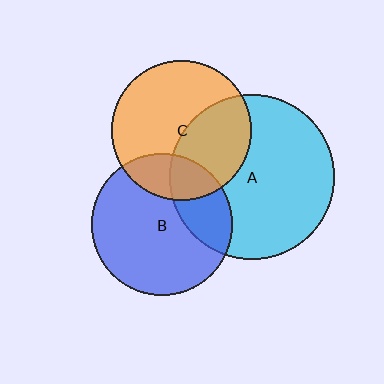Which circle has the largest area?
Circle A (cyan).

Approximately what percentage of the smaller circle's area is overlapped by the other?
Approximately 25%.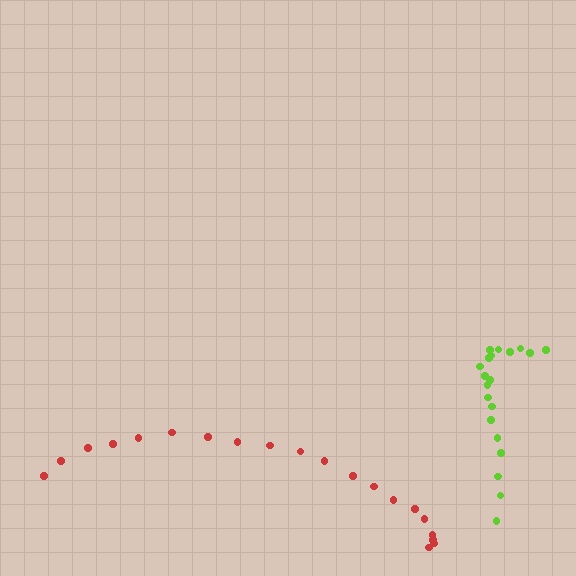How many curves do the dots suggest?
There are 2 distinct paths.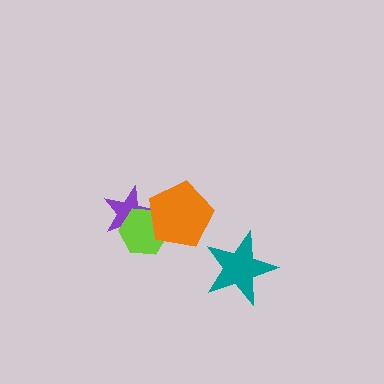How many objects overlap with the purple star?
2 objects overlap with the purple star.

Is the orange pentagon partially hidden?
No, no other shape covers it.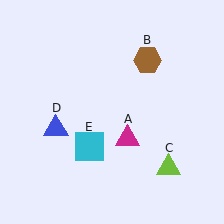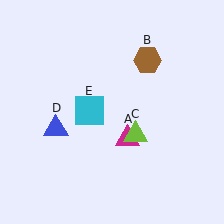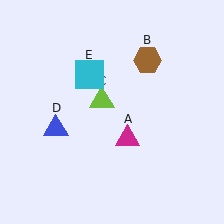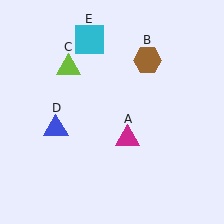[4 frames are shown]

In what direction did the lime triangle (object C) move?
The lime triangle (object C) moved up and to the left.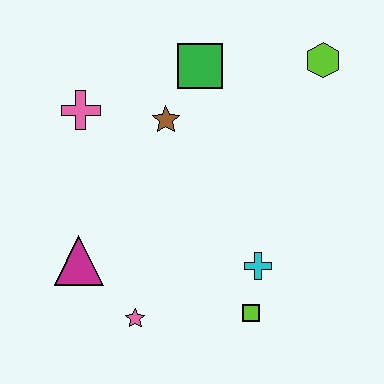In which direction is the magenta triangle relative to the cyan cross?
The magenta triangle is to the left of the cyan cross.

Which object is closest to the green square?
The brown star is closest to the green square.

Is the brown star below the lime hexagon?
Yes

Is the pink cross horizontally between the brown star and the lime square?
No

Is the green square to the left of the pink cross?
No